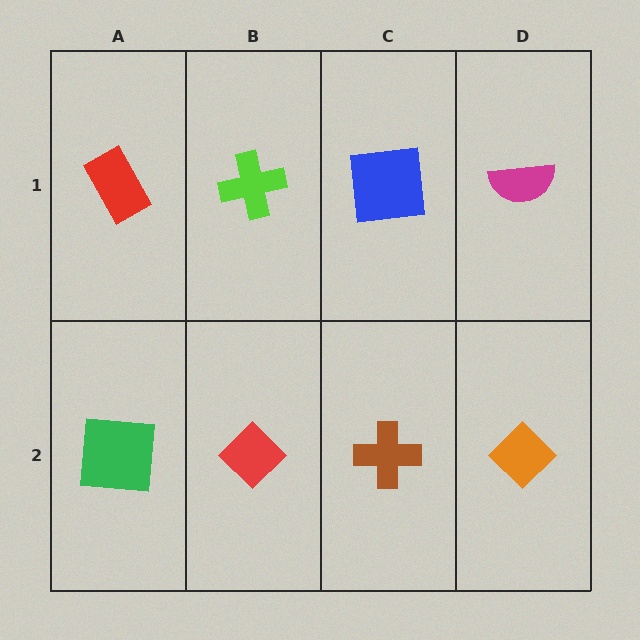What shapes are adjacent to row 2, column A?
A red rectangle (row 1, column A), a red diamond (row 2, column B).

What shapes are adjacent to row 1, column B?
A red diamond (row 2, column B), a red rectangle (row 1, column A), a blue square (row 1, column C).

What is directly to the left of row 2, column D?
A brown cross.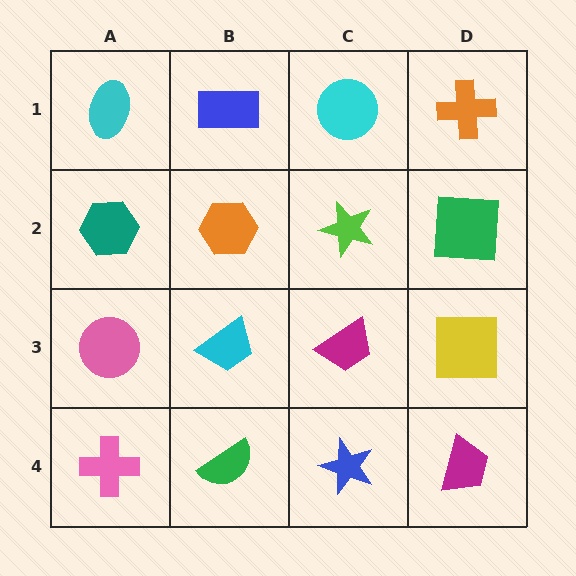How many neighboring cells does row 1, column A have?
2.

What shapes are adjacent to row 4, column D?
A yellow square (row 3, column D), a blue star (row 4, column C).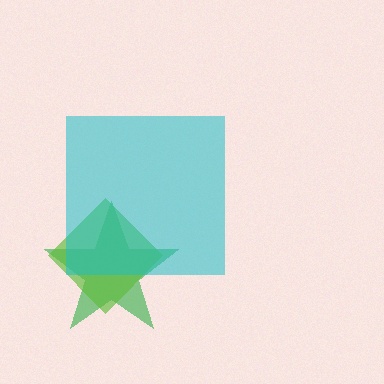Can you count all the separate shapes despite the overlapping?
Yes, there are 3 separate shapes.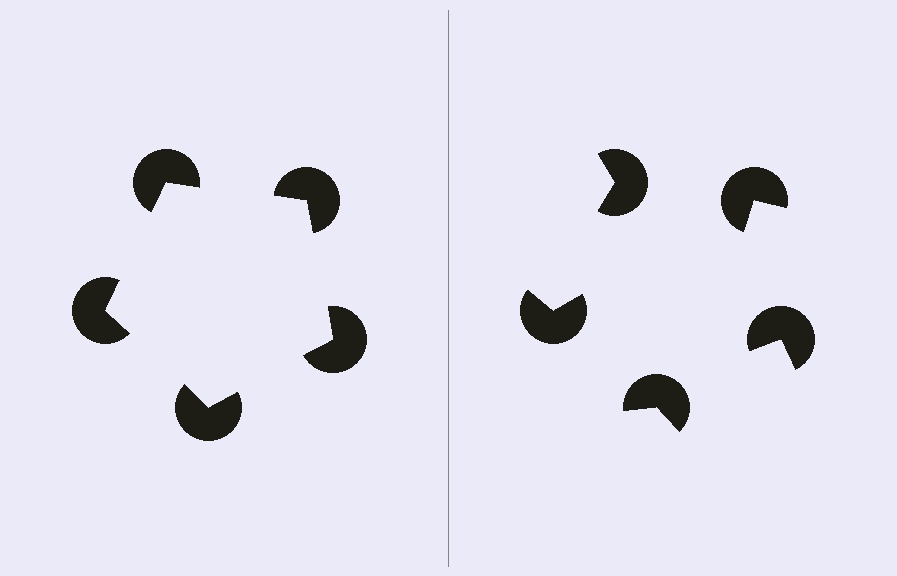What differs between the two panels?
The pac-man discs are positioned identically on both sides; only the wedge orientations differ. On the left they align to a pentagon; on the right they are misaligned.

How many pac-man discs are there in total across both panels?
10 — 5 on each side.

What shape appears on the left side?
An illusory pentagon.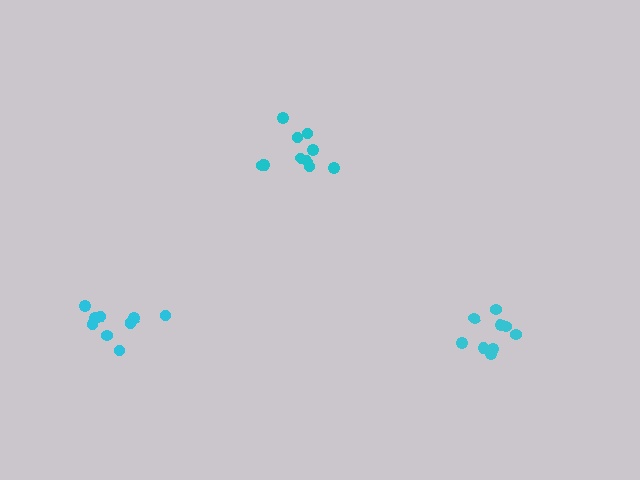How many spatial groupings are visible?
There are 3 spatial groupings.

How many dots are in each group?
Group 1: 9 dots, Group 2: 9 dots, Group 3: 10 dots (28 total).